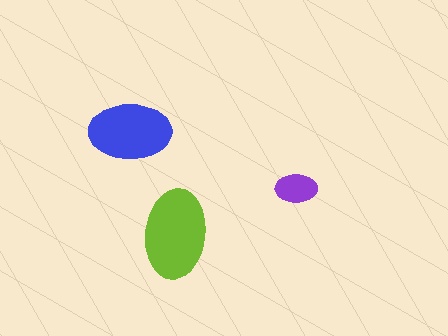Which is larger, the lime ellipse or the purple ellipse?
The lime one.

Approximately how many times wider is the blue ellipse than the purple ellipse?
About 2 times wider.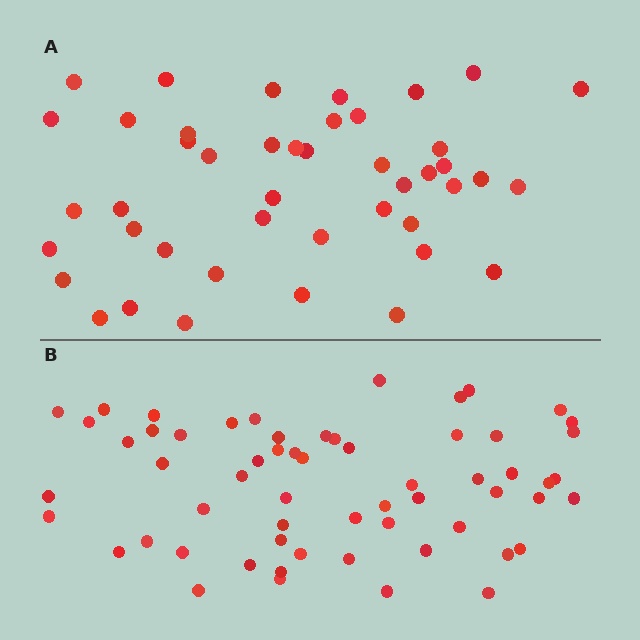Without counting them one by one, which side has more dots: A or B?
Region B (the bottom region) has more dots.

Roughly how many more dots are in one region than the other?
Region B has approximately 15 more dots than region A.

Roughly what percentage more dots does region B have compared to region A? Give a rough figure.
About 35% more.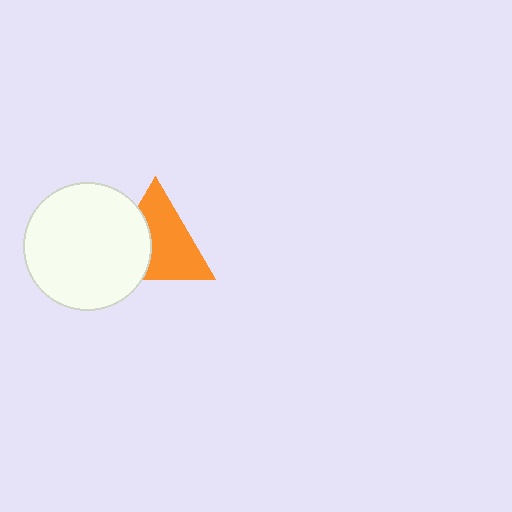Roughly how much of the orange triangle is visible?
About half of it is visible (roughly 63%).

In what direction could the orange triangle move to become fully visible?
The orange triangle could move right. That would shift it out from behind the white circle entirely.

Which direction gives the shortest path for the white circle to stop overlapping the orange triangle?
Moving left gives the shortest separation.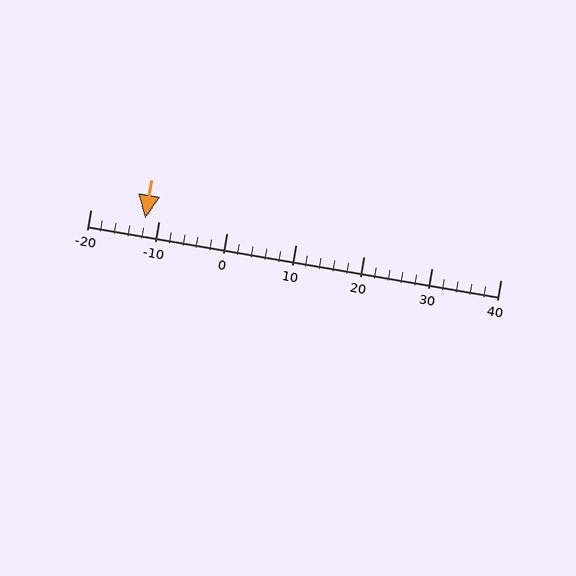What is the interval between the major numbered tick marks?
The major tick marks are spaced 10 units apart.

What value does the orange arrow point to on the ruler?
The orange arrow points to approximately -12.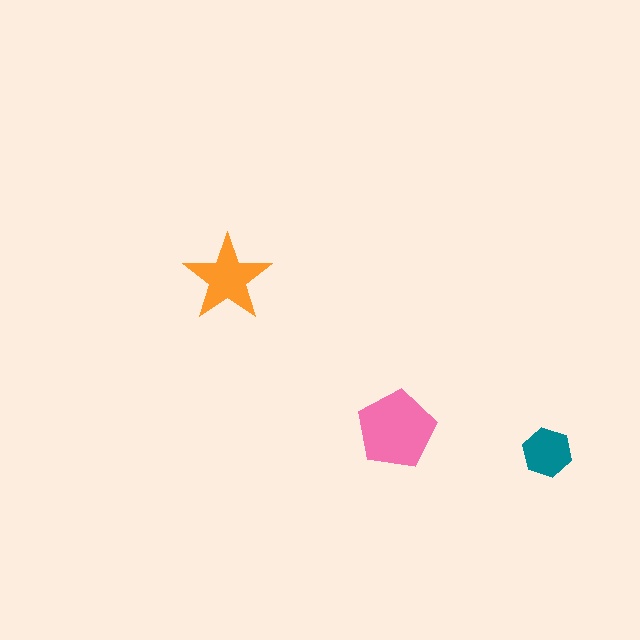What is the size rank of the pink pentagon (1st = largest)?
1st.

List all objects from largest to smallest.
The pink pentagon, the orange star, the teal hexagon.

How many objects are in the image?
There are 3 objects in the image.